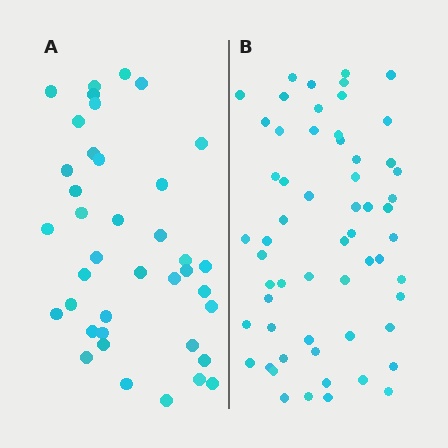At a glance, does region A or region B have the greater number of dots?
Region B (the right region) has more dots.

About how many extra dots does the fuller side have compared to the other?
Region B has approximately 20 more dots than region A.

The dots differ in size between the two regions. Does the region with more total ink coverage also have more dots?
No. Region A has more total ink coverage because its dots are larger, but region B actually contains more individual dots. Total area can be misleading — the number of items is what matters here.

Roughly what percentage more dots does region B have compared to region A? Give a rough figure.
About 50% more.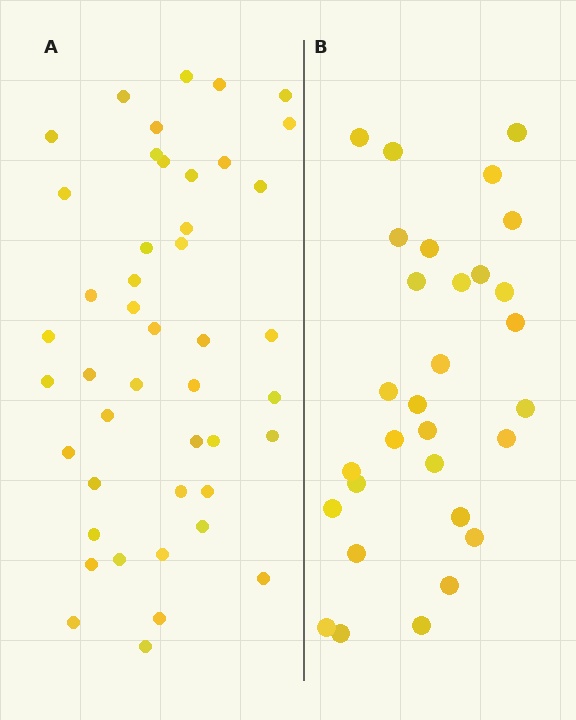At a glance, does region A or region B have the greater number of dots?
Region A (the left region) has more dots.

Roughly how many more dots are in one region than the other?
Region A has approximately 15 more dots than region B.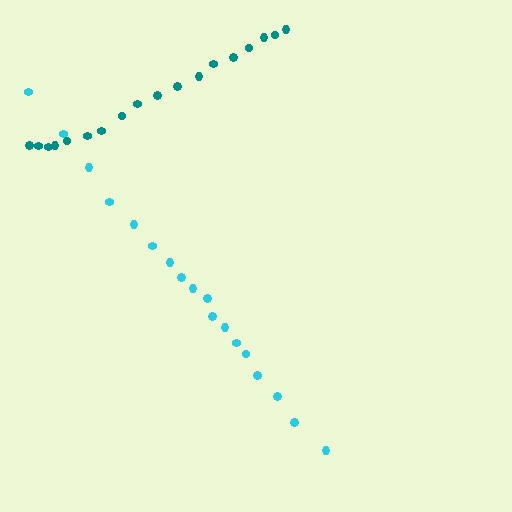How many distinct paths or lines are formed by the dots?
There are 2 distinct paths.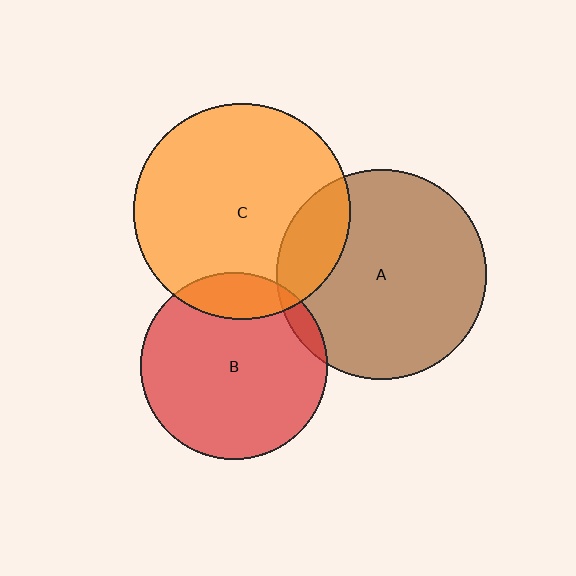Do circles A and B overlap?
Yes.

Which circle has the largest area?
Circle C (orange).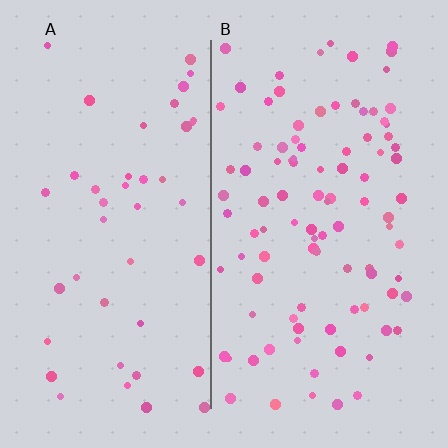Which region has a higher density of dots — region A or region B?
B (the right).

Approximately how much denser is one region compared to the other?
Approximately 2.2× — region B over region A.